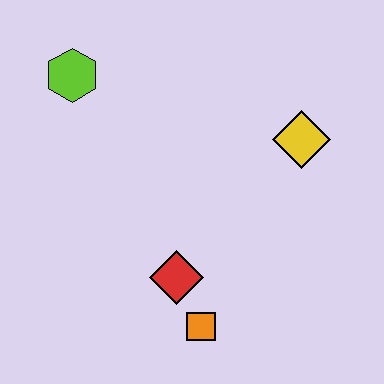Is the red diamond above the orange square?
Yes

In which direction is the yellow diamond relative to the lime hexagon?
The yellow diamond is to the right of the lime hexagon.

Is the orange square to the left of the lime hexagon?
No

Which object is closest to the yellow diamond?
The red diamond is closest to the yellow diamond.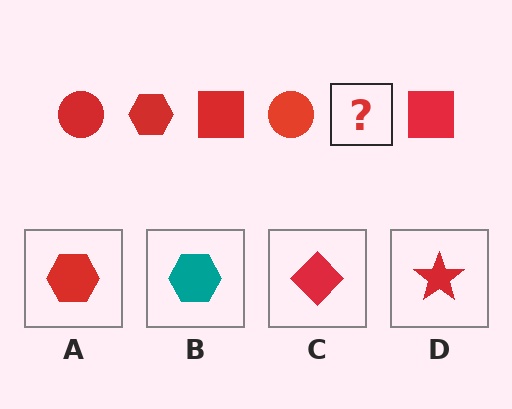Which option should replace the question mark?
Option A.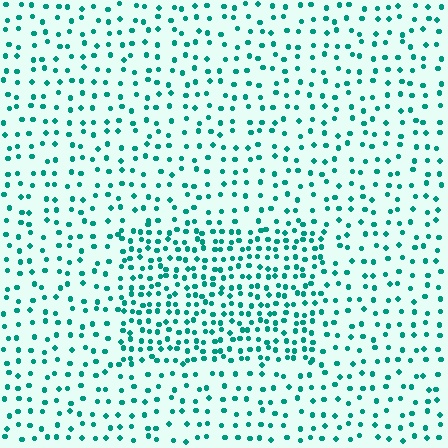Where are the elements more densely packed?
The elements are more densely packed inside the rectangle boundary.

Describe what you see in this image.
The image contains small teal elements arranged at two different densities. A rectangle-shaped region is visible where the elements are more densely packed than the surrounding area.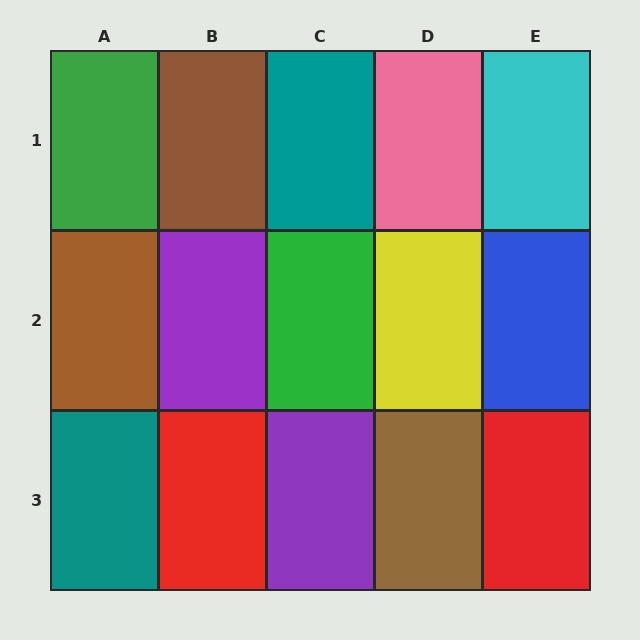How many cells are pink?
1 cell is pink.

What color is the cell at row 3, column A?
Teal.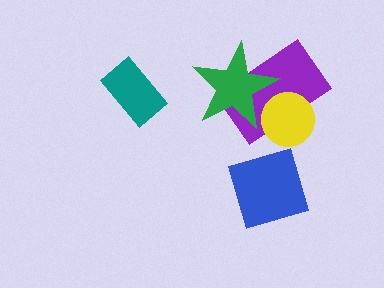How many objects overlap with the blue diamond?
0 objects overlap with the blue diamond.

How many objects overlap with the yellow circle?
2 objects overlap with the yellow circle.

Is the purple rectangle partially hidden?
Yes, it is partially covered by another shape.